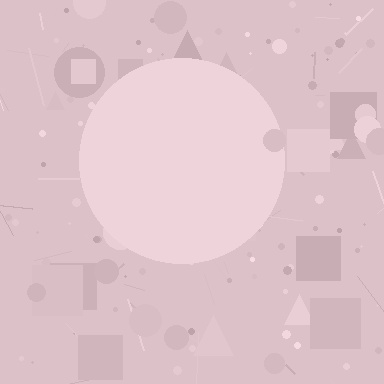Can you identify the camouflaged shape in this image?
The camouflaged shape is a circle.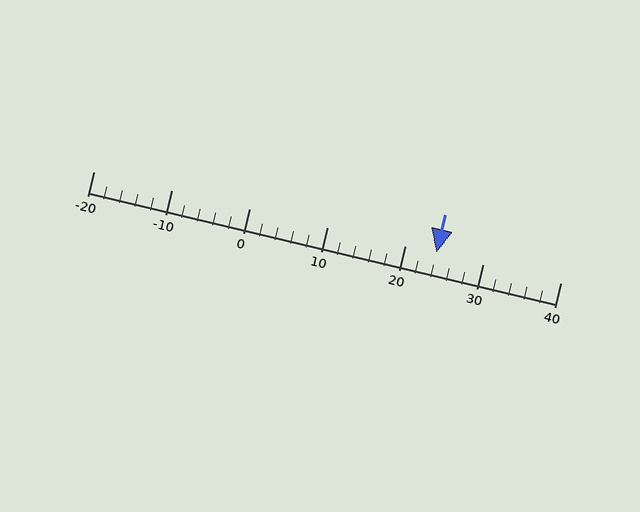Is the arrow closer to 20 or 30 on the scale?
The arrow is closer to 20.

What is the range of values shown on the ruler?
The ruler shows values from -20 to 40.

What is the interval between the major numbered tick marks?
The major tick marks are spaced 10 units apart.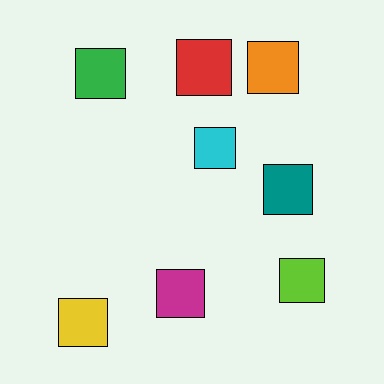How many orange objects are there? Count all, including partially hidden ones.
There is 1 orange object.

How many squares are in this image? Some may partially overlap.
There are 8 squares.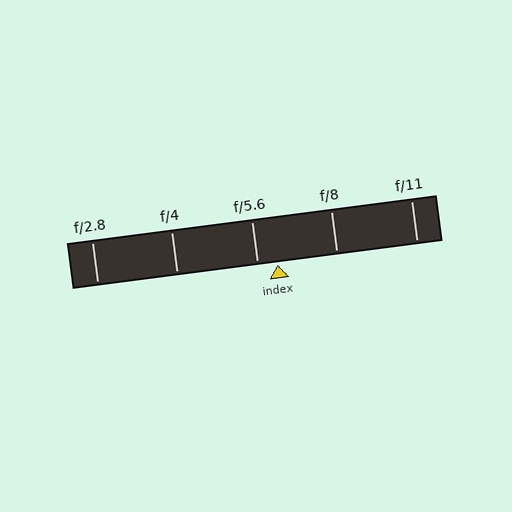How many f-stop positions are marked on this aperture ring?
There are 5 f-stop positions marked.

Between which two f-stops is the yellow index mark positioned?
The index mark is between f/5.6 and f/8.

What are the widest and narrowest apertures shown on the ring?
The widest aperture shown is f/2.8 and the narrowest is f/11.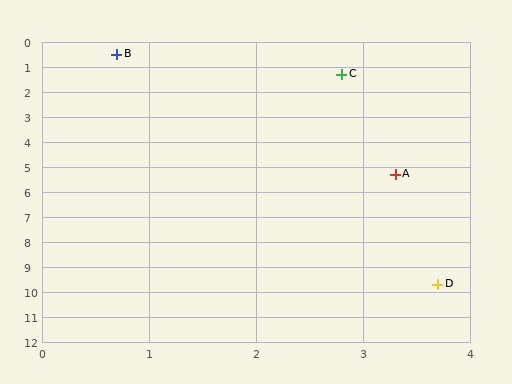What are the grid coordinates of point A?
Point A is at approximately (3.3, 5.3).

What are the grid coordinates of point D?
Point D is at approximately (3.7, 9.7).